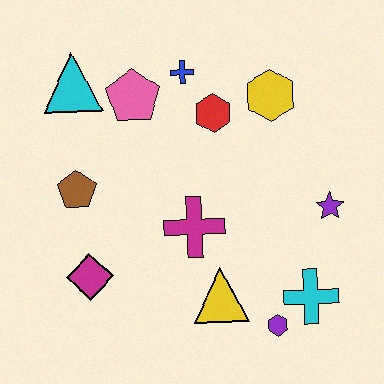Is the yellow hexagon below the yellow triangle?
No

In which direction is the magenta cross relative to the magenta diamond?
The magenta cross is to the right of the magenta diamond.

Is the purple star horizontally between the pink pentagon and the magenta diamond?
No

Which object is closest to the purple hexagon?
The cyan cross is closest to the purple hexagon.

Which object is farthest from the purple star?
The cyan triangle is farthest from the purple star.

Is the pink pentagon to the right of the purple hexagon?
No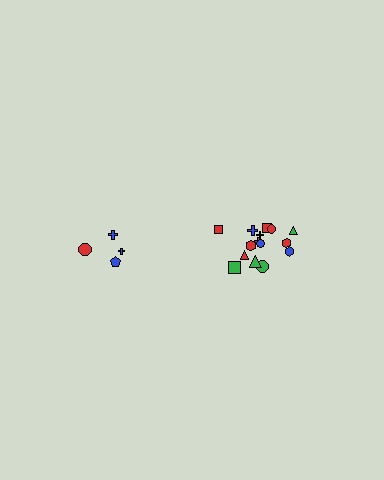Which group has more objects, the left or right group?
The right group.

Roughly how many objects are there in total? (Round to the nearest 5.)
Roughly 20 objects in total.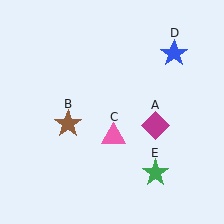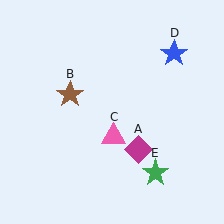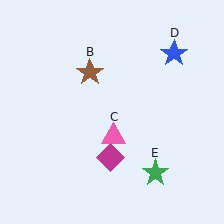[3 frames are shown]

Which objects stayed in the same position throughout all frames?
Pink triangle (object C) and blue star (object D) and green star (object E) remained stationary.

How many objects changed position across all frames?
2 objects changed position: magenta diamond (object A), brown star (object B).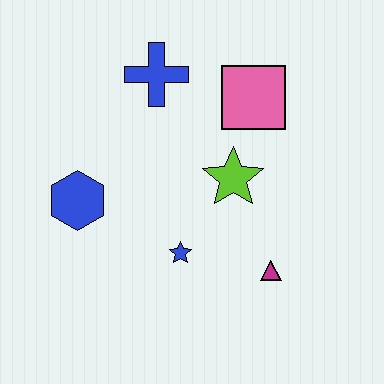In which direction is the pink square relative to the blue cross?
The pink square is to the right of the blue cross.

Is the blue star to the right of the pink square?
No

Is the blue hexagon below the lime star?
Yes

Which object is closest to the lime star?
The pink square is closest to the lime star.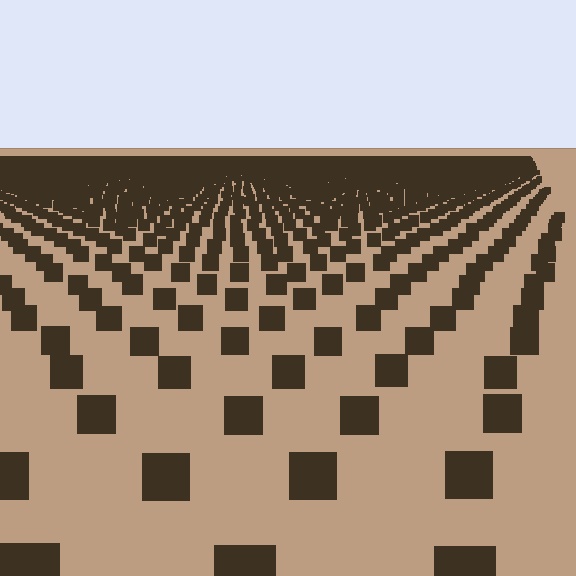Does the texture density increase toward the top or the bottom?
Density increases toward the top.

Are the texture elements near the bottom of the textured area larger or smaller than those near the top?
Larger. Near the bottom, elements are closer to the viewer and appear at a bigger on-screen size.